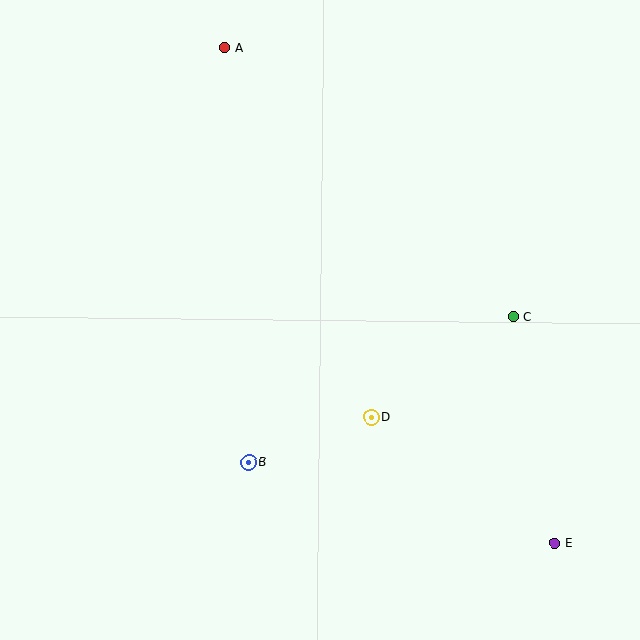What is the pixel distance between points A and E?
The distance between A and E is 595 pixels.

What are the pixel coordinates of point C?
Point C is at (513, 317).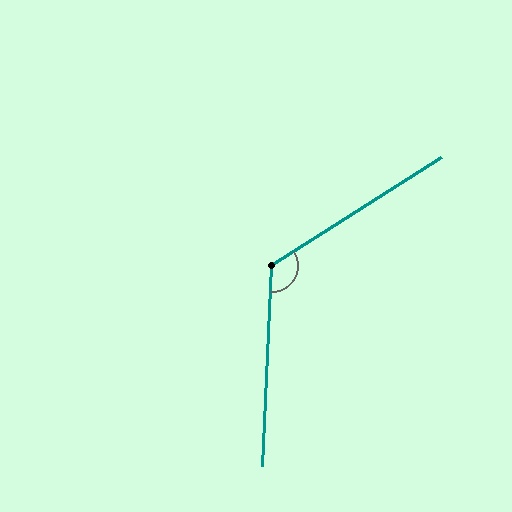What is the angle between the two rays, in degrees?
Approximately 125 degrees.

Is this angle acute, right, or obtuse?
It is obtuse.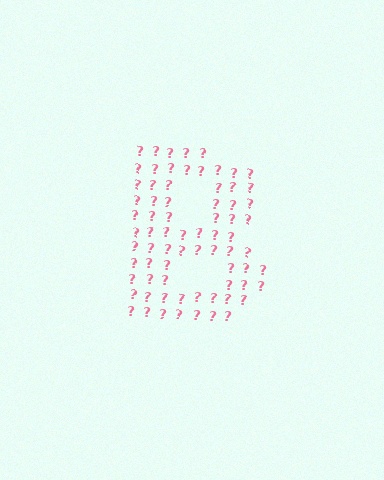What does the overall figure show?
The overall figure shows the letter B.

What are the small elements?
The small elements are question marks.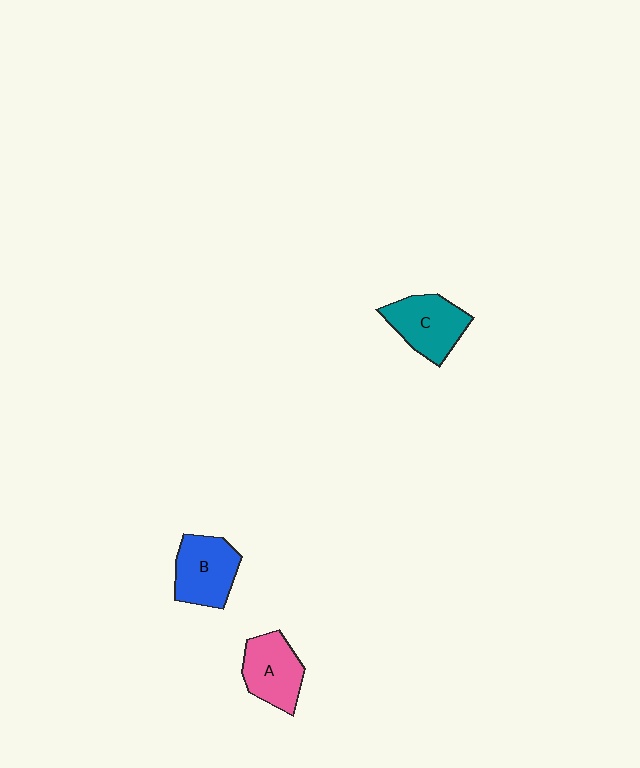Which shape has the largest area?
Shape C (teal).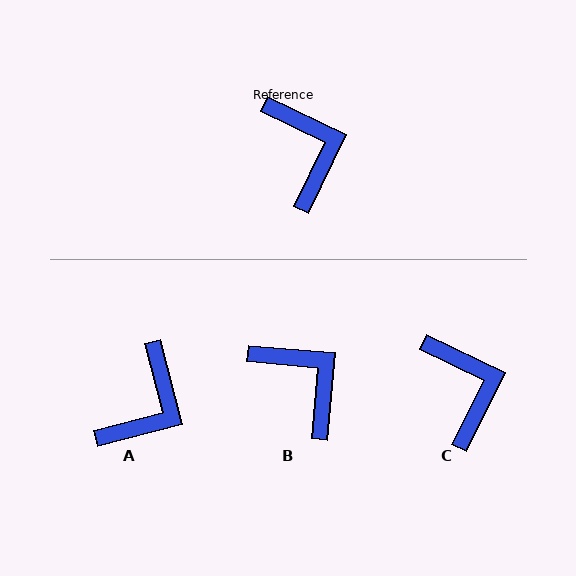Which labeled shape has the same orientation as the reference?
C.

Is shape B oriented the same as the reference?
No, it is off by about 21 degrees.